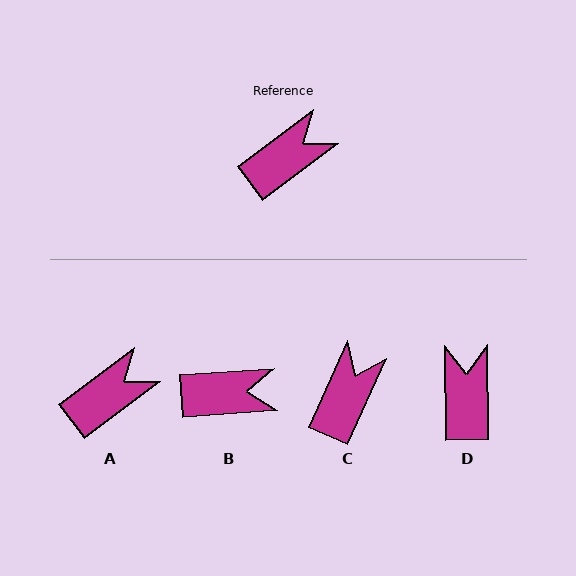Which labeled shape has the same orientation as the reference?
A.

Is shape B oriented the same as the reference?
No, it is off by about 33 degrees.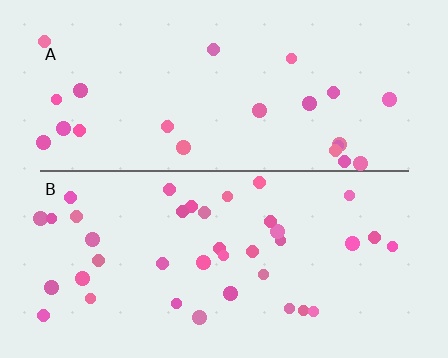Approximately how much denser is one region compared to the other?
Approximately 1.5× — region B over region A.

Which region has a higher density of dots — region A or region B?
B (the bottom).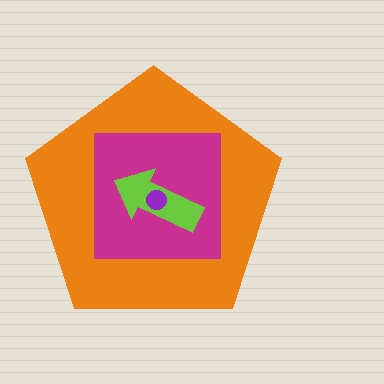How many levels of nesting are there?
4.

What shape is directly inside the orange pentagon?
The magenta square.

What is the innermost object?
The purple circle.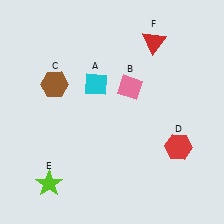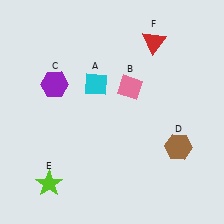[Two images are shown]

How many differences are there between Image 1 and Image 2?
There are 2 differences between the two images.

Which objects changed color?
C changed from brown to purple. D changed from red to brown.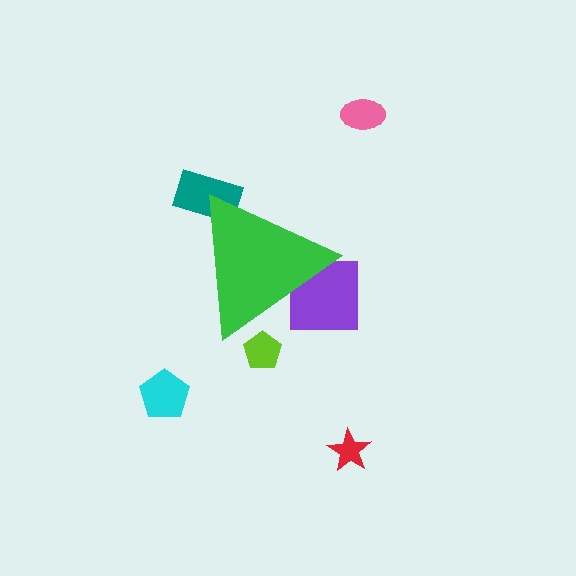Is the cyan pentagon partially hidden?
No, the cyan pentagon is fully visible.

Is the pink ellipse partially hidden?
No, the pink ellipse is fully visible.